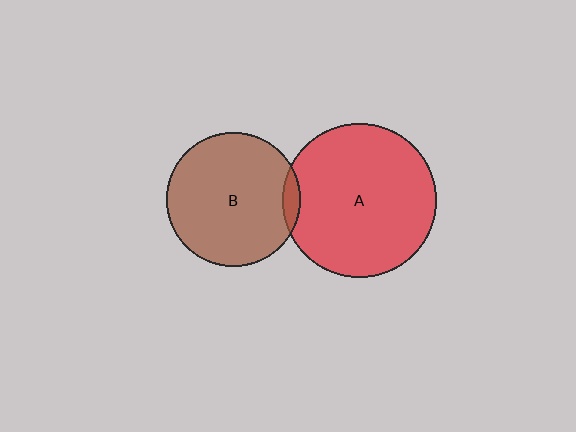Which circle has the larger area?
Circle A (red).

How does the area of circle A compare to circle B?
Approximately 1.3 times.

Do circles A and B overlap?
Yes.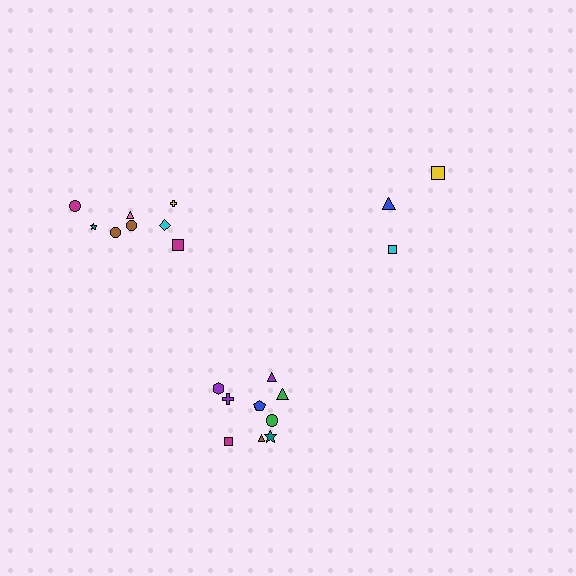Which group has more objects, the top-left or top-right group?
The top-left group.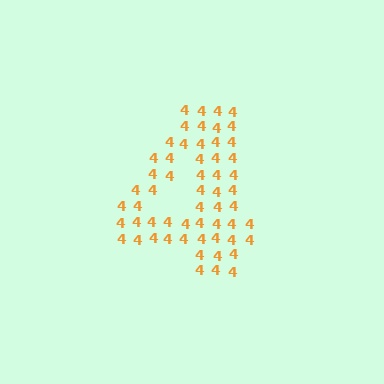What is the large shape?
The large shape is the digit 4.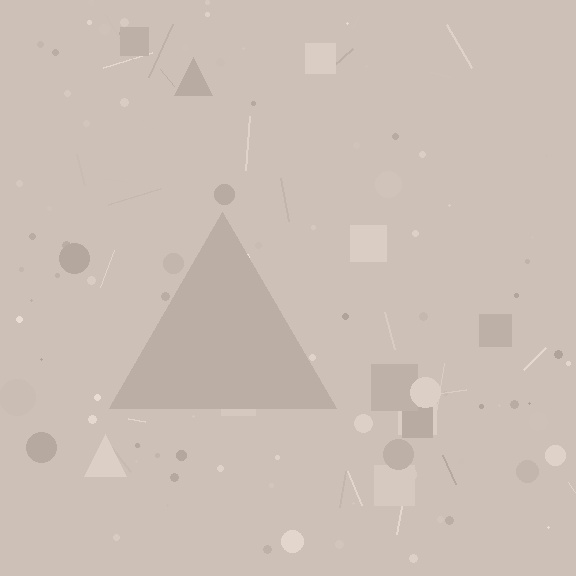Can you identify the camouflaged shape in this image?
The camouflaged shape is a triangle.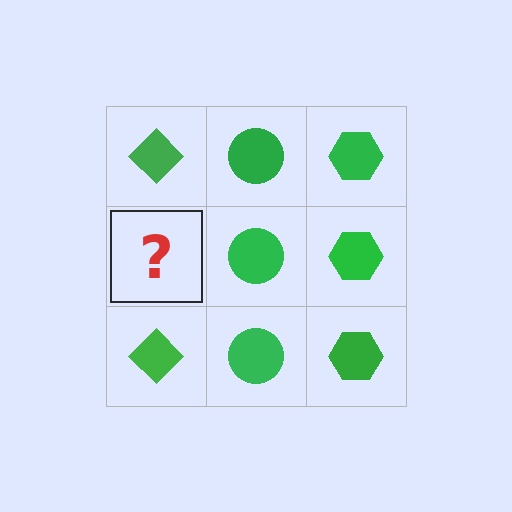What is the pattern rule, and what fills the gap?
The rule is that each column has a consistent shape. The gap should be filled with a green diamond.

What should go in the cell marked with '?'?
The missing cell should contain a green diamond.